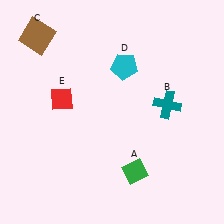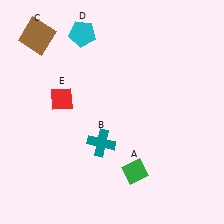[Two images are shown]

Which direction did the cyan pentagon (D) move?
The cyan pentagon (D) moved left.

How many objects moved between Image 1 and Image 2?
2 objects moved between the two images.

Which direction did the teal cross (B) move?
The teal cross (B) moved left.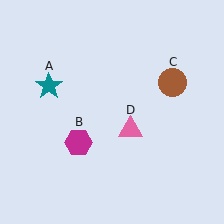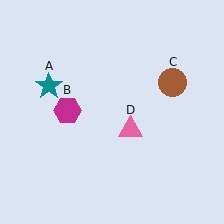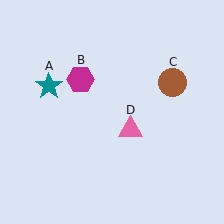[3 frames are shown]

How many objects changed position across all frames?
1 object changed position: magenta hexagon (object B).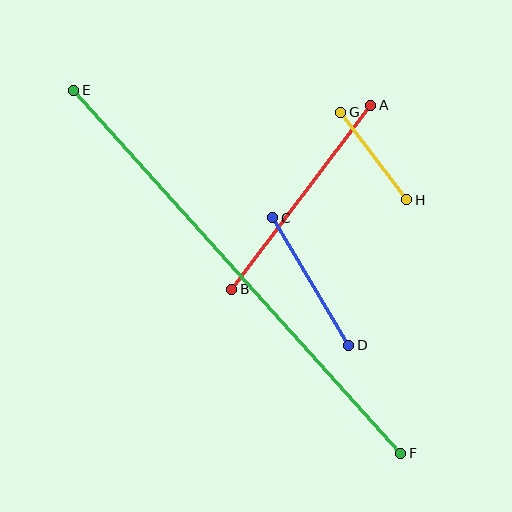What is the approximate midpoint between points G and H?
The midpoint is at approximately (374, 156) pixels.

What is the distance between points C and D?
The distance is approximately 148 pixels.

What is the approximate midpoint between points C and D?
The midpoint is at approximately (311, 281) pixels.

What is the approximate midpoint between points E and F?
The midpoint is at approximately (237, 272) pixels.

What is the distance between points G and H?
The distance is approximately 110 pixels.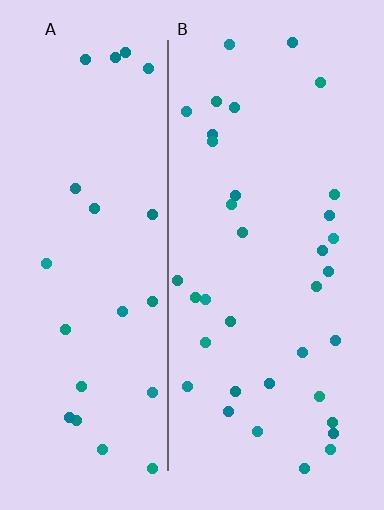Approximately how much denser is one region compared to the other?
Approximately 1.4× — region B over region A.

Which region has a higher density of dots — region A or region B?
B (the right).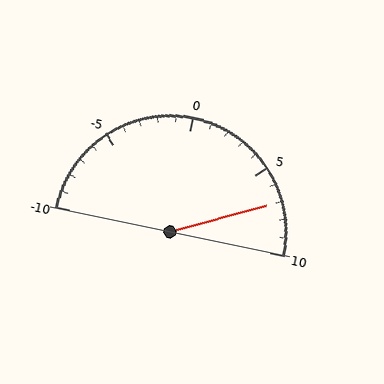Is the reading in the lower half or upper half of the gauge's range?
The reading is in the upper half of the range (-10 to 10).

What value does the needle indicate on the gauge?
The needle indicates approximately 7.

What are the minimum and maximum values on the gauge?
The gauge ranges from -10 to 10.